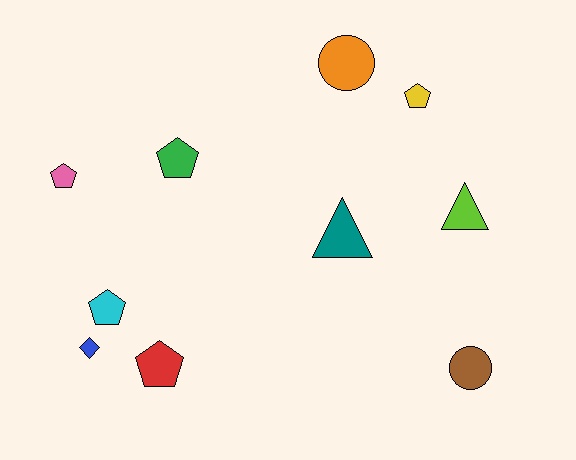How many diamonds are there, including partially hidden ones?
There is 1 diamond.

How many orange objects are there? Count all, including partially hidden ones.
There is 1 orange object.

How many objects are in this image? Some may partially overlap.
There are 10 objects.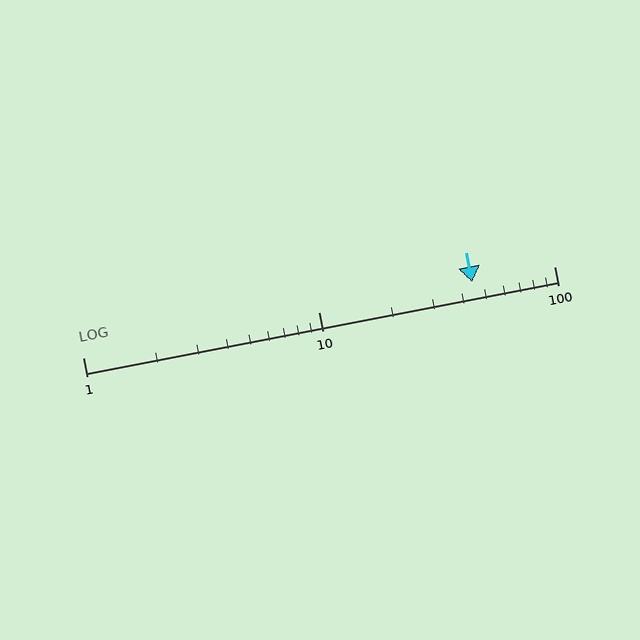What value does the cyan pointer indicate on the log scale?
The pointer indicates approximately 45.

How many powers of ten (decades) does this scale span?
The scale spans 2 decades, from 1 to 100.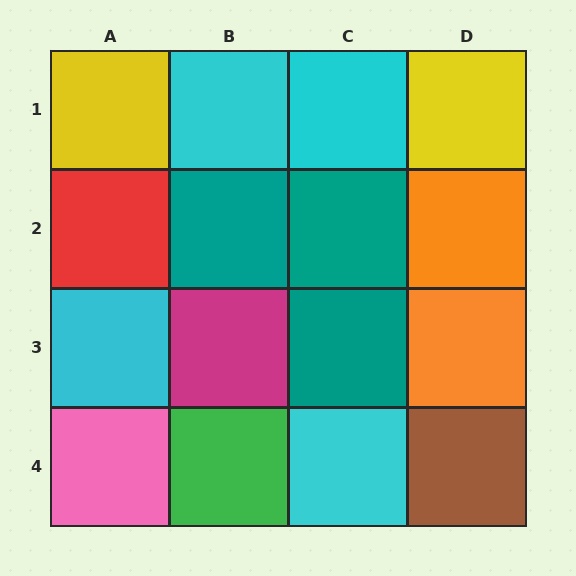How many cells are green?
1 cell is green.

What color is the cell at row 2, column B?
Teal.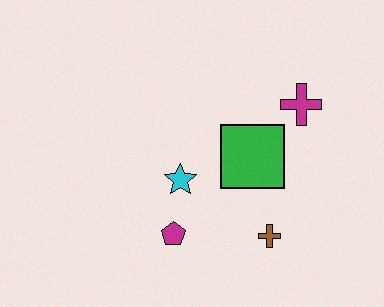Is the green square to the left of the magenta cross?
Yes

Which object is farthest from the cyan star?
The magenta cross is farthest from the cyan star.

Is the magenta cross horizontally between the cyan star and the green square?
No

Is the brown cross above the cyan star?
No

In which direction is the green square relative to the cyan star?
The green square is to the right of the cyan star.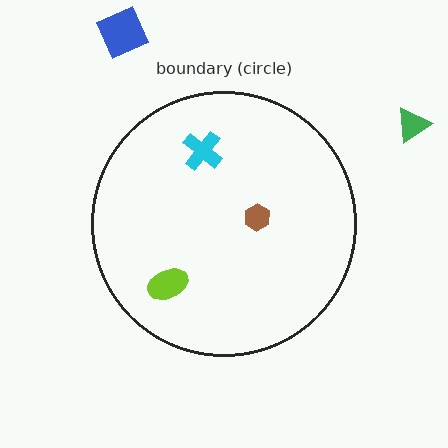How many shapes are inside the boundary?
3 inside, 2 outside.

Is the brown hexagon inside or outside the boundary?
Inside.